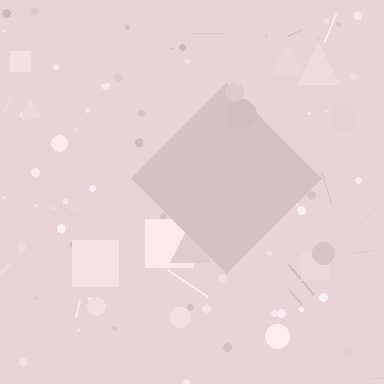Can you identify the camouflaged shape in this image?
The camouflaged shape is a diamond.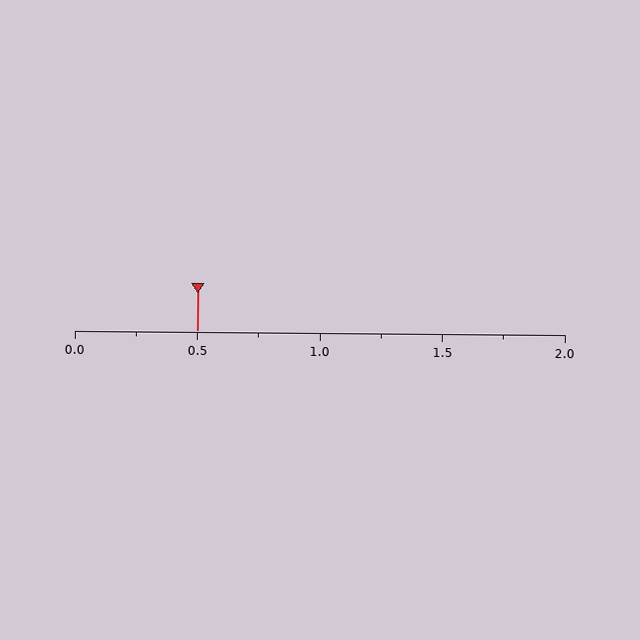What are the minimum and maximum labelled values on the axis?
The axis runs from 0.0 to 2.0.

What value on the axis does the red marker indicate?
The marker indicates approximately 0.5.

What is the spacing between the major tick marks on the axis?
The major ticks are spaced 0.5 apart.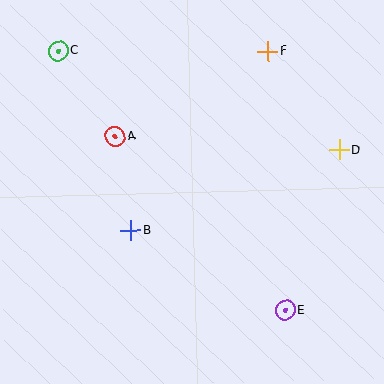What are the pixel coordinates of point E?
Point E is at (285, 310).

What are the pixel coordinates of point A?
Point A is at (115, 136).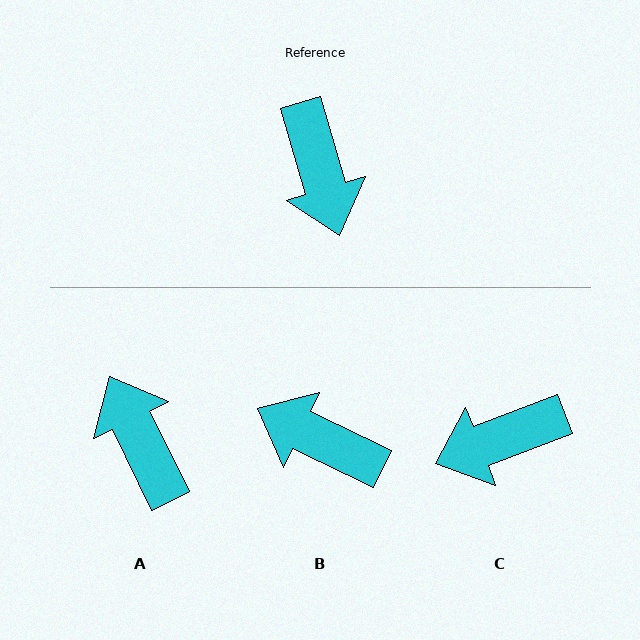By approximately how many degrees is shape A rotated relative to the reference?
Approximately 170 degrees clockwise.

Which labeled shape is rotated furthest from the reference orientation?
A, about 170 degrees away.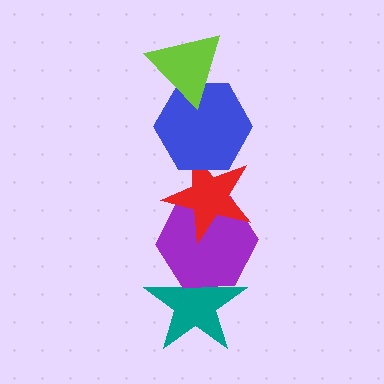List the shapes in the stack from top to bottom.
From top to bottom: the lime triangle, the blue hexagon, the red star, the purple hexagon, the teal star.